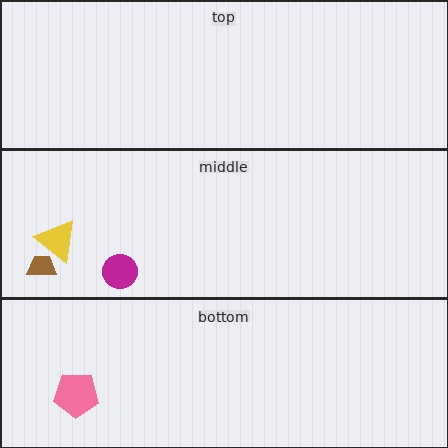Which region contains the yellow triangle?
The middle region.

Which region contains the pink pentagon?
The bottom region.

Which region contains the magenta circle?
The middle region.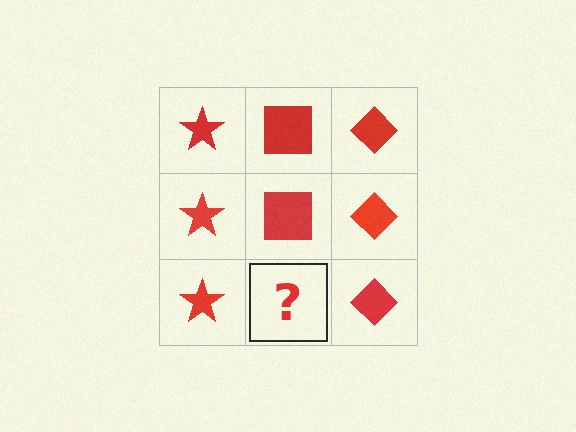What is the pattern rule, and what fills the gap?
The rule is that each column has a consistent shape. The gap should be filled with a red square.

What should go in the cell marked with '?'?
The missing cell should contain a red square.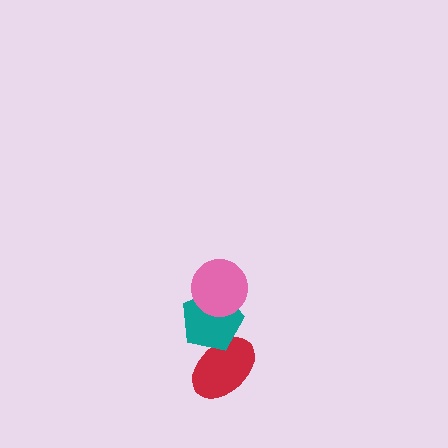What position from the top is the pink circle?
The pink circle is 1st from the top.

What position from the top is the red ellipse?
The red ellipse is 3rd from the top.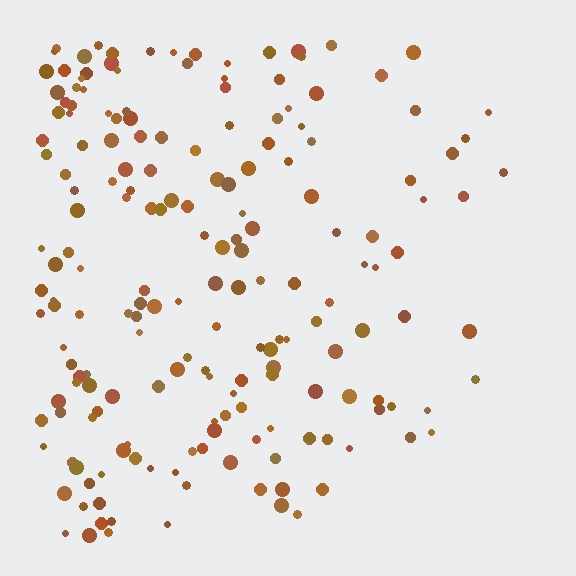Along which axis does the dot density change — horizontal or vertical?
Horizontal.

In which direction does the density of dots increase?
From right to left, with the left side densest.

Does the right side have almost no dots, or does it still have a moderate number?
Still a moderate number, just noticeably fewer than the left.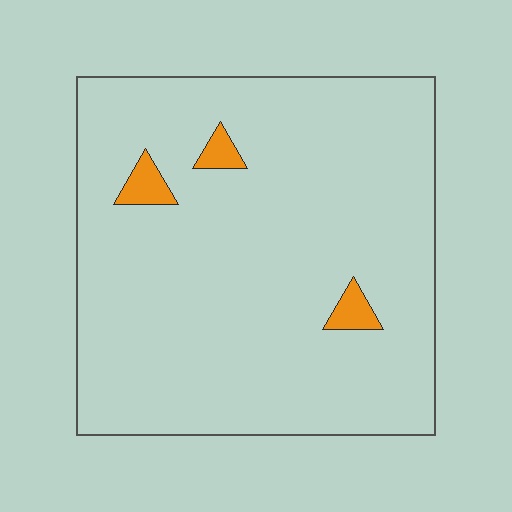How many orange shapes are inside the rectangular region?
3.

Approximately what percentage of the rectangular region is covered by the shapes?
Approximately 5%.